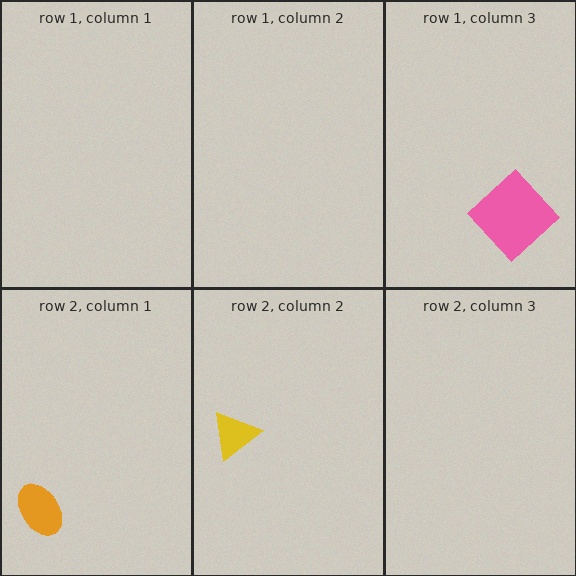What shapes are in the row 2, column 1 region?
The orange ellipse.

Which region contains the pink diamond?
The row 1, column 3 region.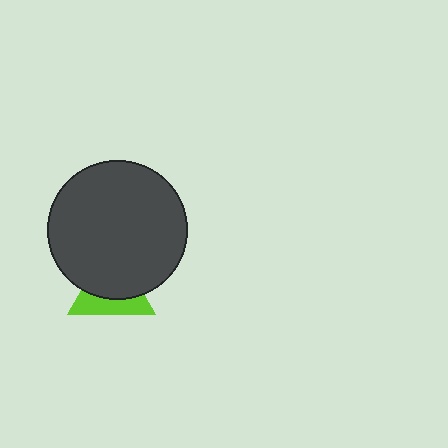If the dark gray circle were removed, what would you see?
You would see the complete lime triangle.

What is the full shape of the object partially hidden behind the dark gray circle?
The partially hidden object is a lime triangle.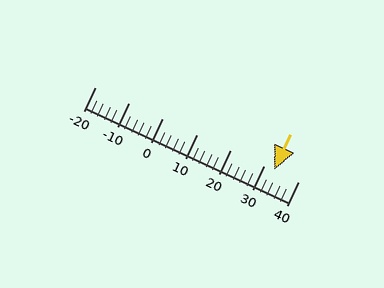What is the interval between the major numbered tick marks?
The major tick marks are spaced 10 units apart.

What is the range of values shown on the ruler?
The ruler shows values from -20 to 40.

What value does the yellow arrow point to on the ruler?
The yellow arrow points to approximately 33.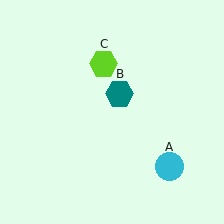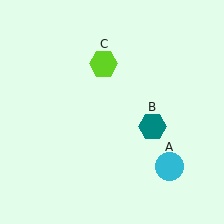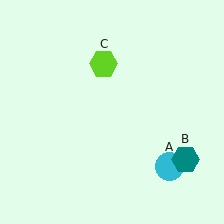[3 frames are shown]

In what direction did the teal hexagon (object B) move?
The teal hexagon (object B) moved down and to the right.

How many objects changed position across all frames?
1 object changed position: teal hexagon (object B).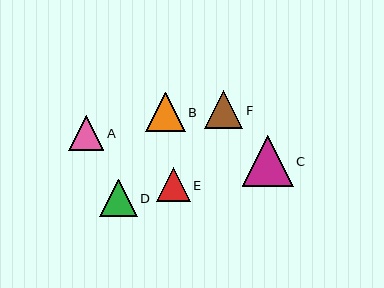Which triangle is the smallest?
Triangle E is the smallest with a size of approximately 34 pixels.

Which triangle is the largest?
Triangle C is the largest with a size of approximately 51 pixels.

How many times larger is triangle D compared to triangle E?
Triangle D is approximately 1.1 times the size of triangle E.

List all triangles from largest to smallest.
From largest to smallest: C, B, F, D, A, E.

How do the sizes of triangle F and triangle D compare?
Triangle F and triangle D are approximately the same size.